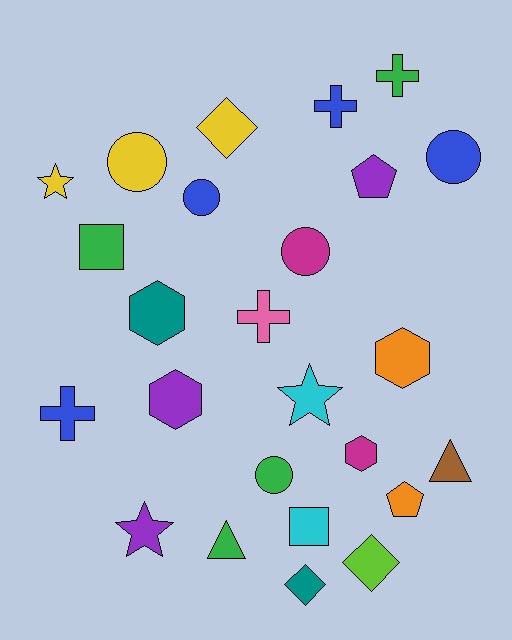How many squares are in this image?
There are 2 squares.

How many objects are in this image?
There are 25 objects.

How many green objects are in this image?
There are 4 green objects.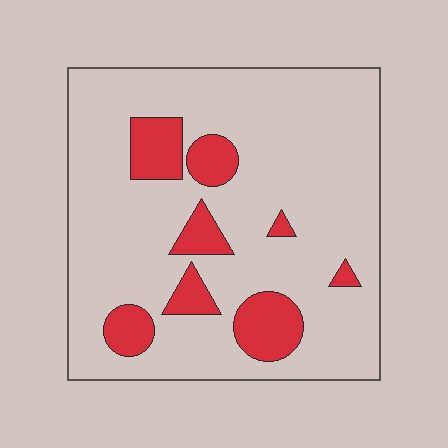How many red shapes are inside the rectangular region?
8.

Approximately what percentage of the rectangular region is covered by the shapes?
Approximately 15%.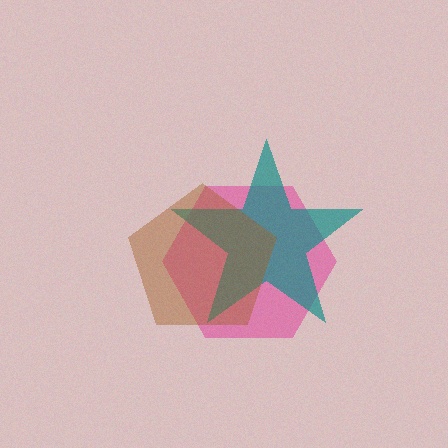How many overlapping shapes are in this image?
There are 3 overlapping shapes in the image.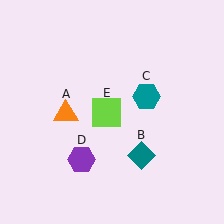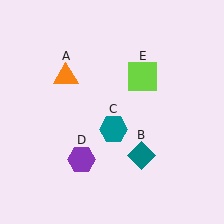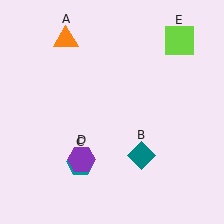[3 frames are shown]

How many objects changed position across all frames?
3 objects changed position: orange triangle (object A), teal hexagon (object C), lime square (object E).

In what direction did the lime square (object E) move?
The lime square (object E) moved up and to the right.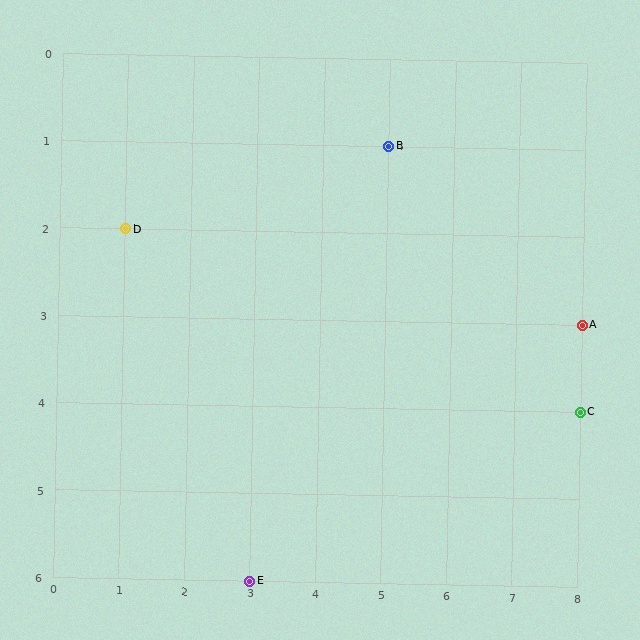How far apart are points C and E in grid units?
Points C and E are 5 columns and 2 rows apart (about 5.4 grid units diagonally).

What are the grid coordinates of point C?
Point C is at grid coordinates (8, 4).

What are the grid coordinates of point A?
Point A is at grid coordinates (8, 3).